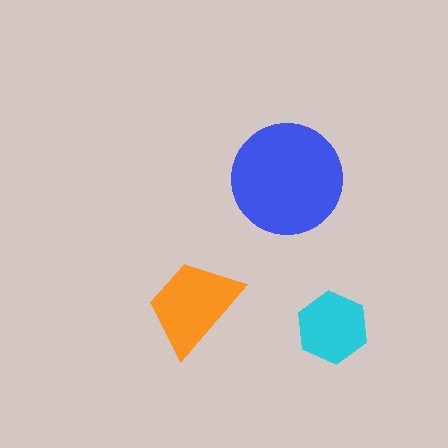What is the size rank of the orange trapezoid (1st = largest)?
2nd.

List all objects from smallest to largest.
The cyan hexagon, the orange trapezoid, the blue circle.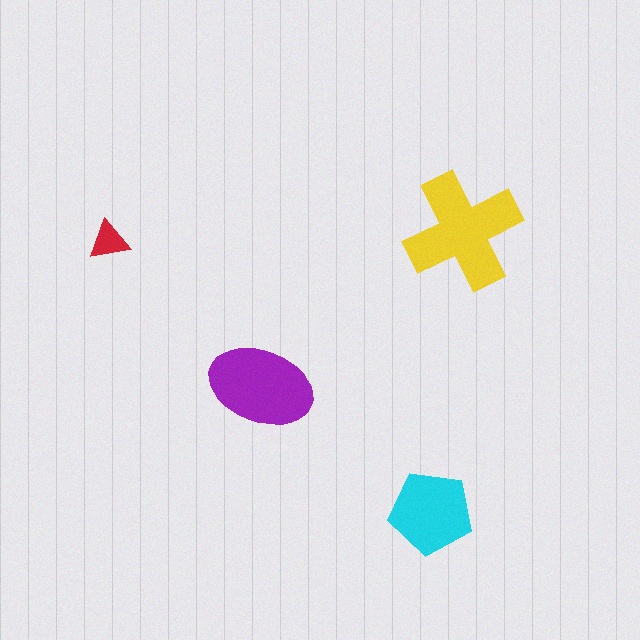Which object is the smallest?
The red triangle.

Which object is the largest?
The yellow cross.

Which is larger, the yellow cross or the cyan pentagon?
The yellow cross.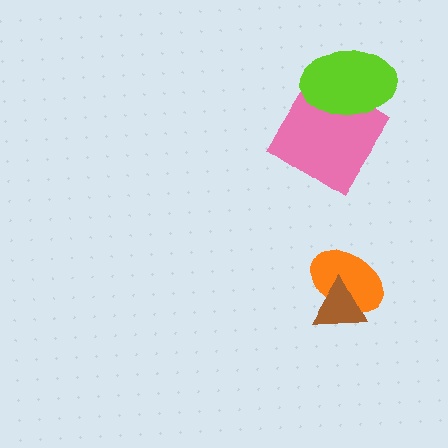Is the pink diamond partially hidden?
Yes, it is partially covered by another shape.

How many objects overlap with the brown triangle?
1 object overlaps with the brown triangle.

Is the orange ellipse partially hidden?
Yes, it is partially covered by another shape.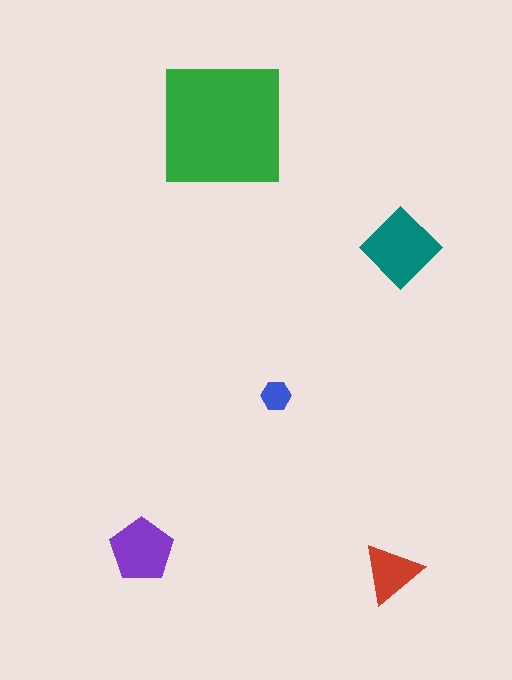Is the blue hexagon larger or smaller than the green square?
Smaller.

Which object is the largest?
The green square.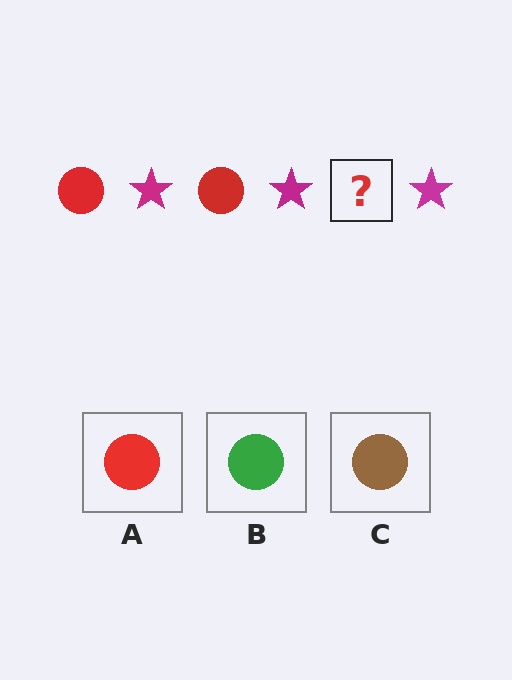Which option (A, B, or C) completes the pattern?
A.